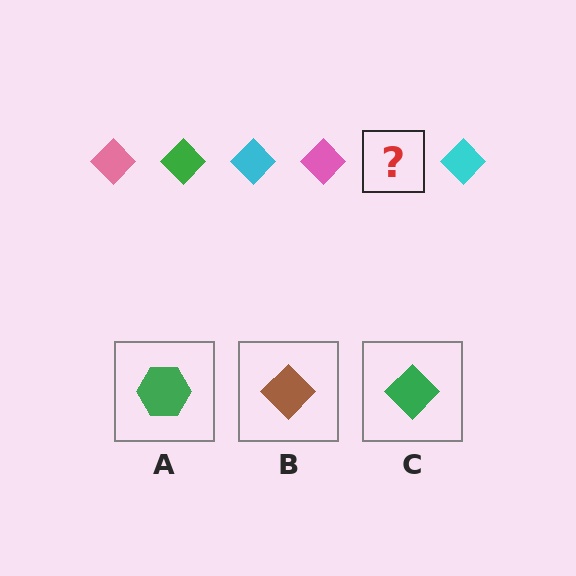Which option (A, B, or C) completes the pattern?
C.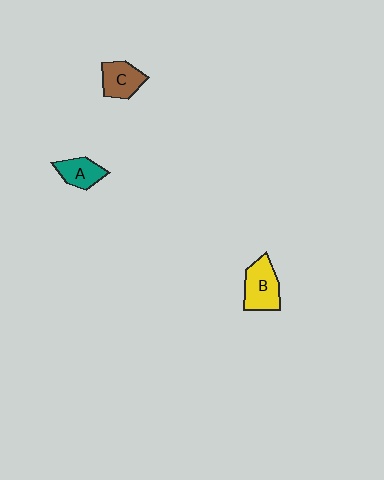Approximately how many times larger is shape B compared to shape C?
Approximately 1.2 times.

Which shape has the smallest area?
Shape A (teal).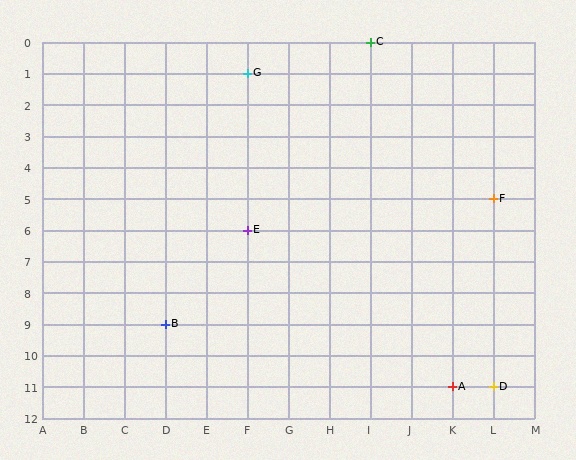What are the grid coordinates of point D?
Point D is at grid coordinates (L, 11).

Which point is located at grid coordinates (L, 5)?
Point F is at (L, 5).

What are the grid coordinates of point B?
Point B is at grid coordinates (D, 9).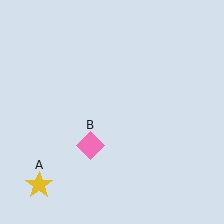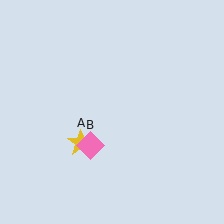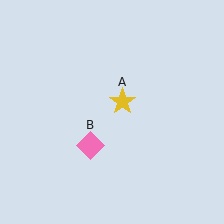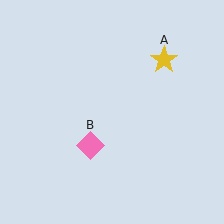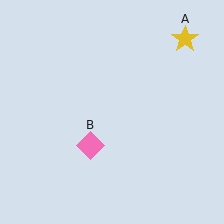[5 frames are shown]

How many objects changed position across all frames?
1 object changed position: yellow star (object A).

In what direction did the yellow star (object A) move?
The yellow star (object A) moved up and to the right.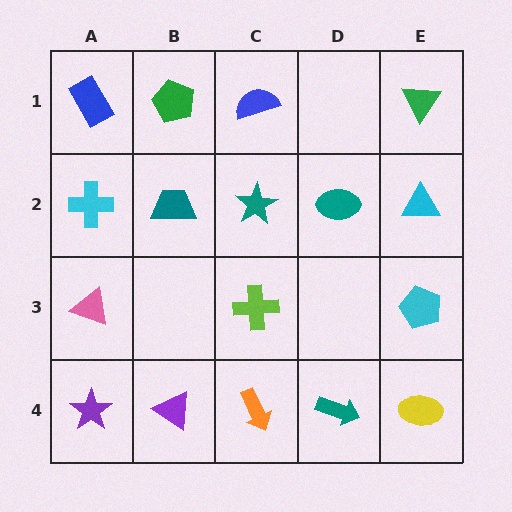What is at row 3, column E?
A cyan pentagon.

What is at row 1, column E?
A green triangle.